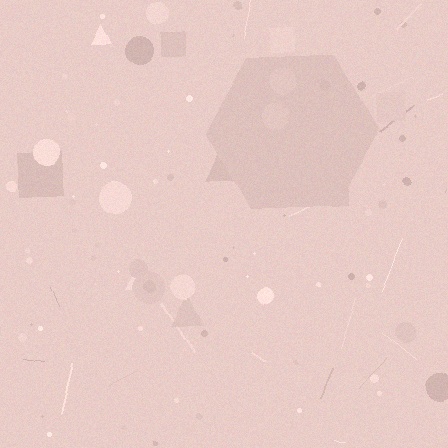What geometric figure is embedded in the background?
A hexagon is embedded in the background.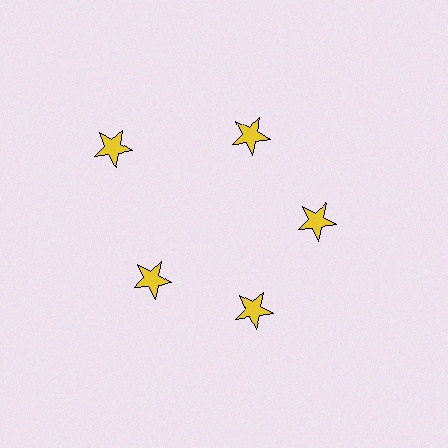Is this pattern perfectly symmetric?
No. The 5 yellow stars are arranged in a ring, but one element near the 10 o'clock position is pushed outward from the center, breaking the 5-fold rotational symmetry.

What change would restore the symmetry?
The symmetry would be restored by moving it inward, back onto the ring so that all 5 stars sit at equal angles and equal distance from the center.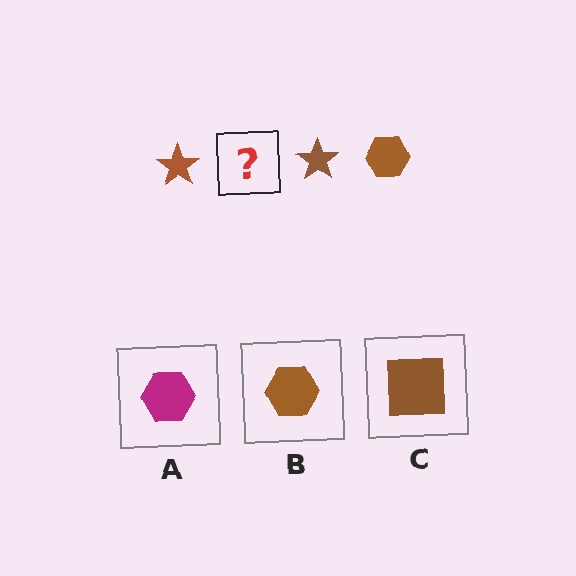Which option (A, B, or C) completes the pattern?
B.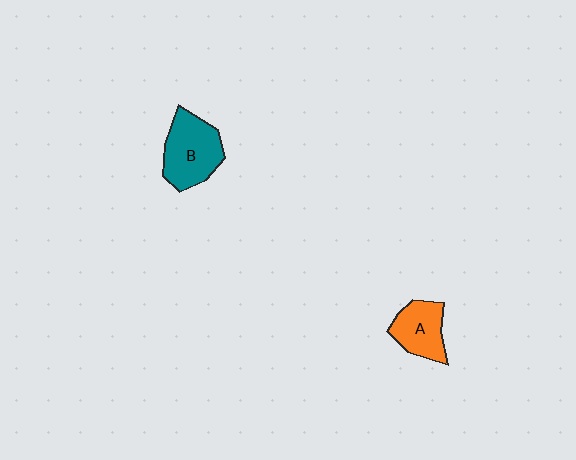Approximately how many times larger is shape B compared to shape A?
Approximately 1.4 times.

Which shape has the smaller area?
Shape A (orange).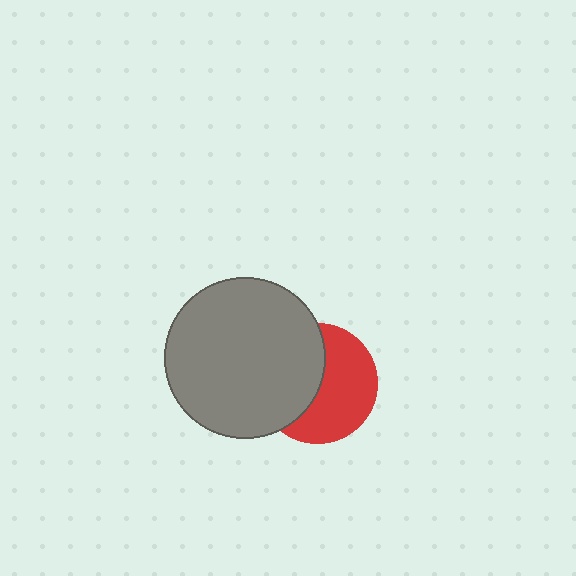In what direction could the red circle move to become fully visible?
The red circle could move right. That would shift it out from behind the gray circle entirely.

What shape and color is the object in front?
The object in front is a gray circle.